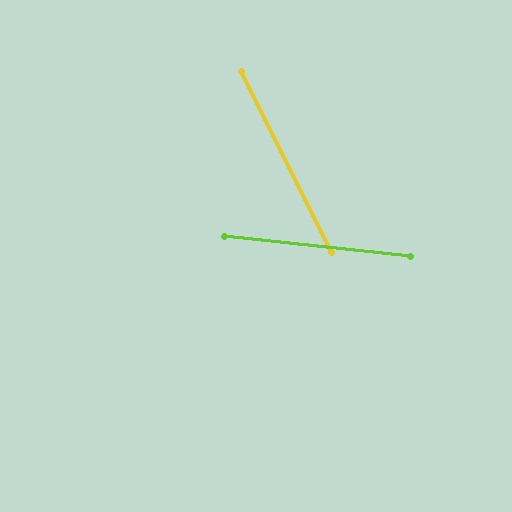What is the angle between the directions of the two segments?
Approximately 58 degrees.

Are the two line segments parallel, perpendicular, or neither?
Neither parallel nor perpendicular — they differ by about 58°.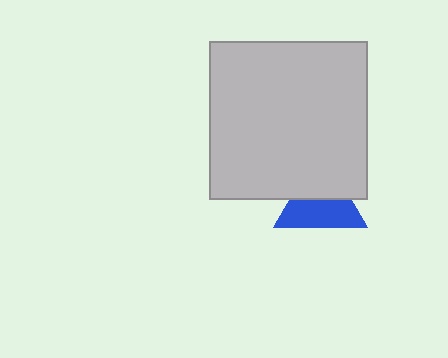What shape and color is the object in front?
The object in front is a light gray square.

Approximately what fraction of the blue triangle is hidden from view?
Roughly 43% of the blue triangle is hidden behind the light gray square.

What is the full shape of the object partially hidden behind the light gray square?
The partially hidden object is a blue triangle.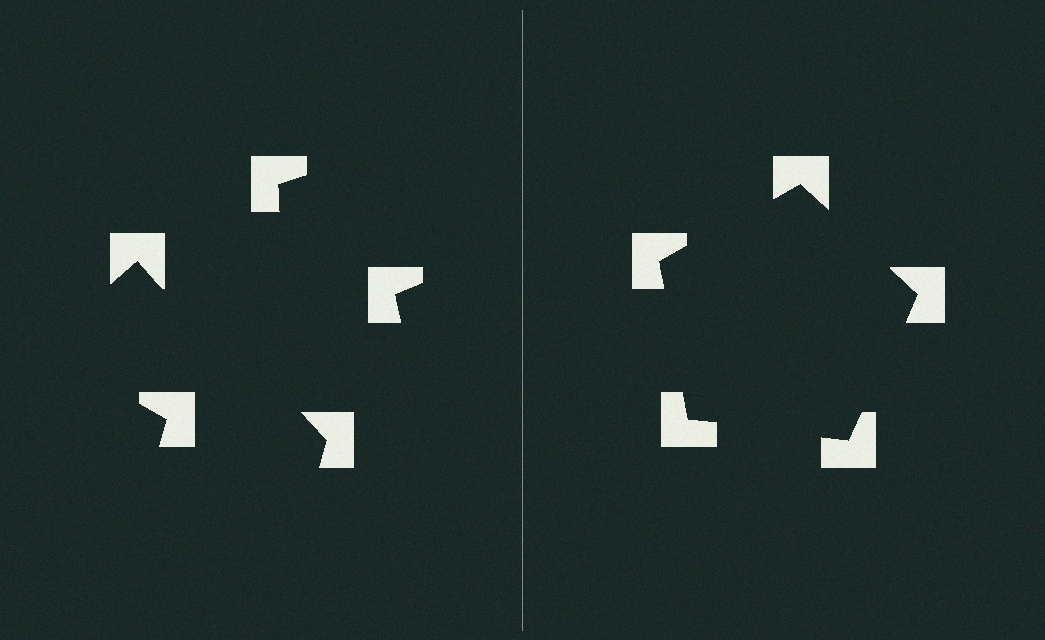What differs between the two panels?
The notched squares are positioned identically on both sides; only the wedge orientations differ. On the right they align to a pentagon; on the left they are misaligned.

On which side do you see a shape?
An illusory pentagon appears on the right side. On the left side the wedge cuts are rotated, so no coherent shape forms.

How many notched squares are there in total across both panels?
10 — 5 on each side.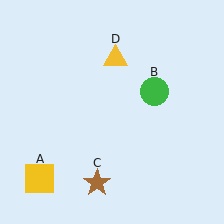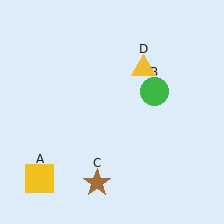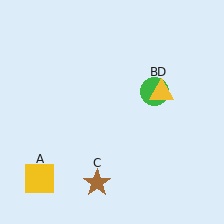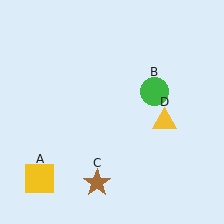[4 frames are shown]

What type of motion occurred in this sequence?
The yellow triangle (object D) rotated clockwise around the center of the scene.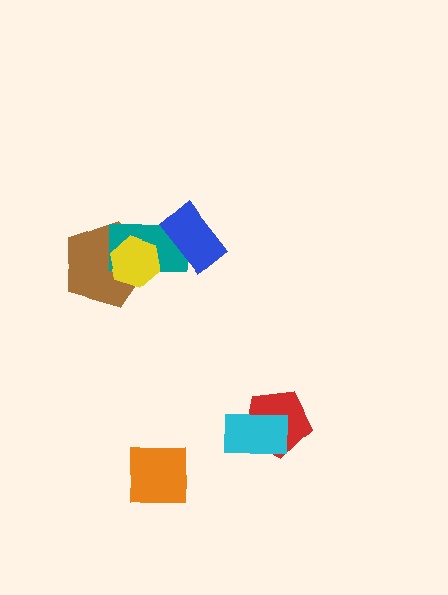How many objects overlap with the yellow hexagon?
2 objects overlap with the yellow hexagon.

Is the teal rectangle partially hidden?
Yes, it is partially covered by another shape.